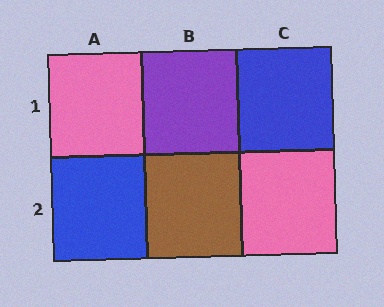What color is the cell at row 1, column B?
Purple.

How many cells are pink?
2 cells are pink.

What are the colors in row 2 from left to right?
Blue, brown, pink.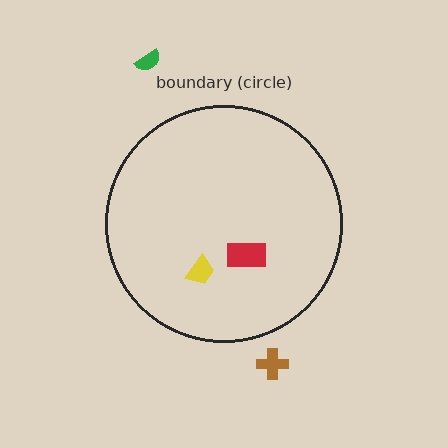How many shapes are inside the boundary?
2 inside, 2 outside.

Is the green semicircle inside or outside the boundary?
Outside.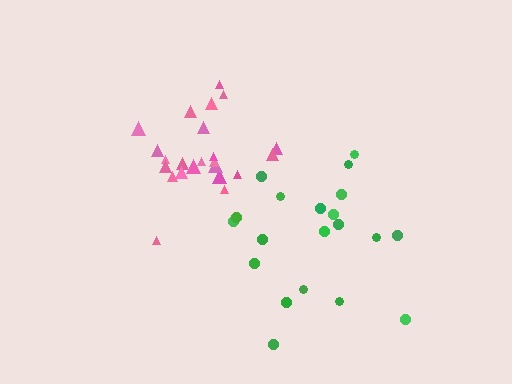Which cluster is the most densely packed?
Pink.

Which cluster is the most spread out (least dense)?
Green.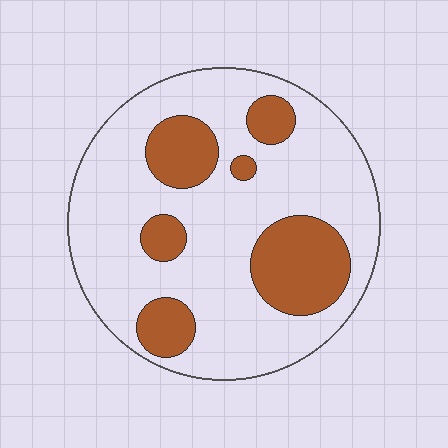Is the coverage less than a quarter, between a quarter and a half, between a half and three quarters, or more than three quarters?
Between a quarter and a half.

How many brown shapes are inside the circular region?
6.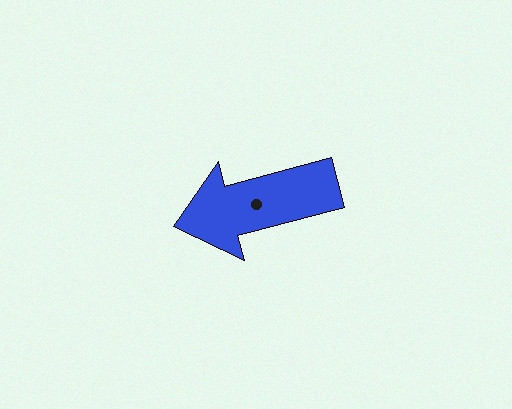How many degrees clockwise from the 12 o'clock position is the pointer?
Approximately 255 degrees.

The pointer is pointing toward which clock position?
Roughly 9 o'clock.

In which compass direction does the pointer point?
West.